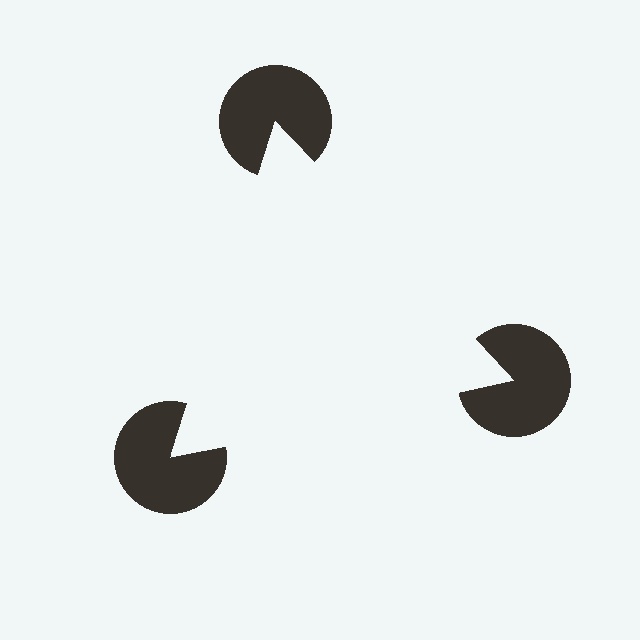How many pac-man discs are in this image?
There are 3 — one at each vertex of the illusory triangle.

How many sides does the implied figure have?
3 sides.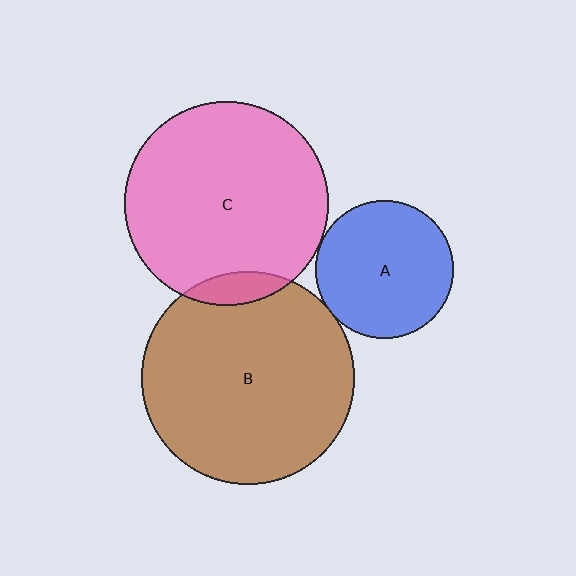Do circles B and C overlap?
Yes.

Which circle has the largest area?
Circle B (brown).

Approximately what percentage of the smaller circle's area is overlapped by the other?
Approximately 10%.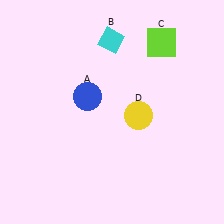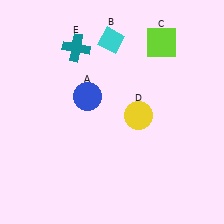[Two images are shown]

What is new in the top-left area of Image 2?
A teal cross (E) was added in the top-left area of Image 2.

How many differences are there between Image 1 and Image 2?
There is 1 difference between the two images.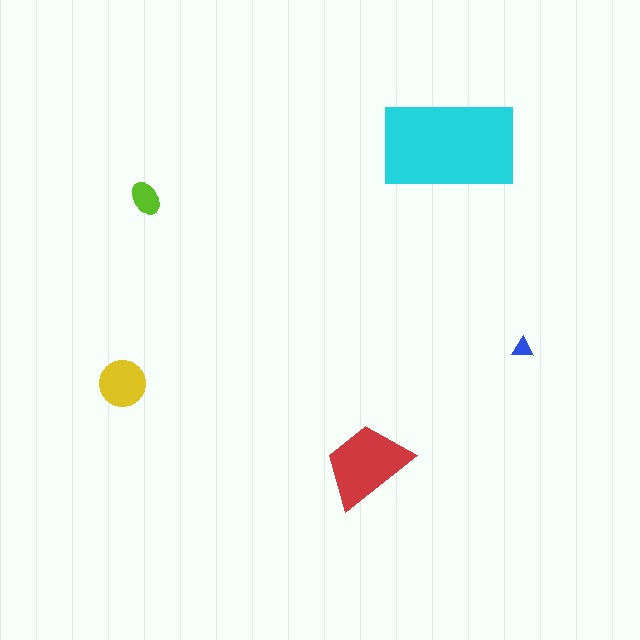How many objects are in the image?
There are 5 objects in the image.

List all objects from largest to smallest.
The cyan rectangle, the red trapezoid, the yellow circle, the lime ellipse, the blue triangle.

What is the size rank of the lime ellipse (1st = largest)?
4th.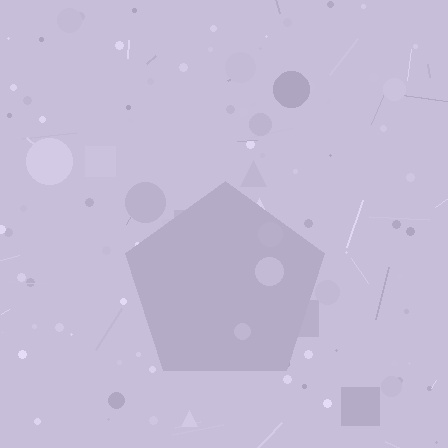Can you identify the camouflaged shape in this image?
The camouflaged shape is a pentagon.